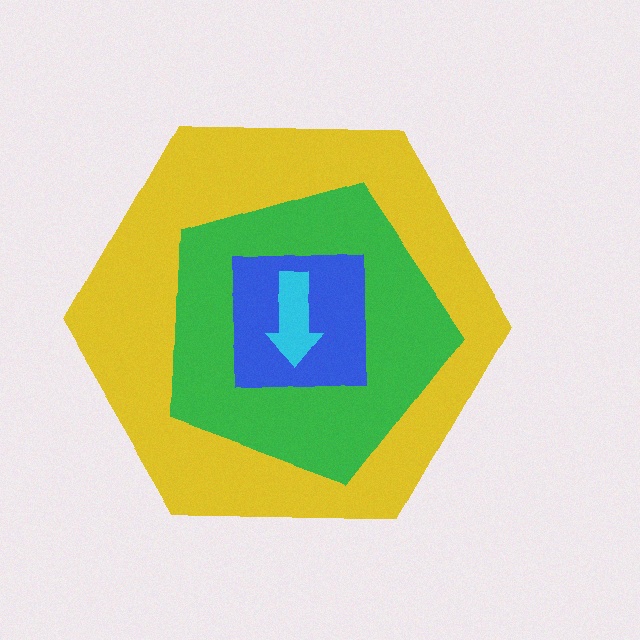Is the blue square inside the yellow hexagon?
Yes.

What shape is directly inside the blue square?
The cyan arrow.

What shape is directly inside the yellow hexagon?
The green pentagon.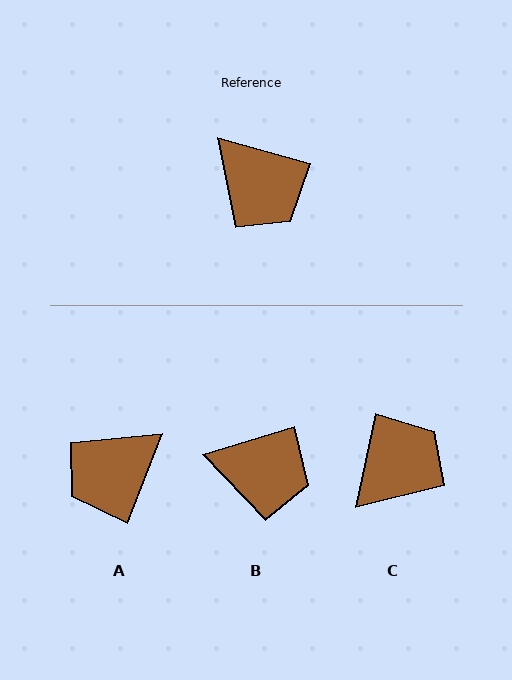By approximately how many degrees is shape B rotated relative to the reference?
Approximately 32 degrees counter-clockwise.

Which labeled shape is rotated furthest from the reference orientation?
A, about 96 degrees away.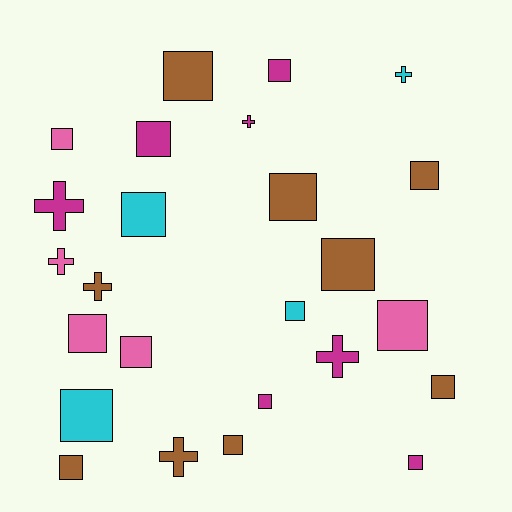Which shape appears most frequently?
Square, with 18 objects.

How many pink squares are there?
There are 4 pink squares.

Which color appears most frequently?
Brown, with 9 objects.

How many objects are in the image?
There are 25 objects.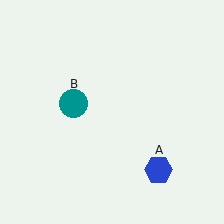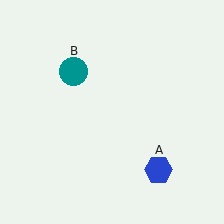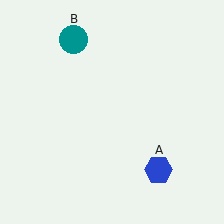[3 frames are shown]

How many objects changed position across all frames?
1 object changed position: teal circle (object B).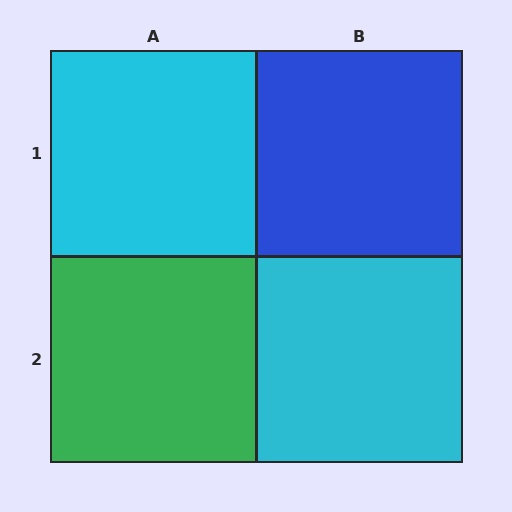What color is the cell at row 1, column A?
Cyan.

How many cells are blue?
1 cell is blue.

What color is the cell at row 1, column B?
Blue.